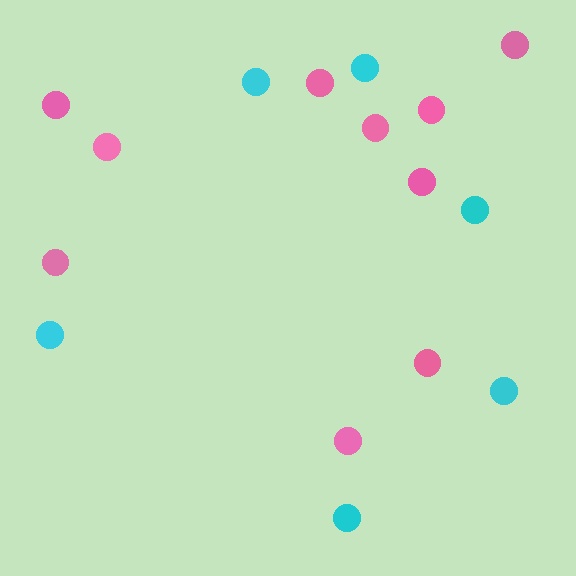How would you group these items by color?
There are 2 groups: one group of cyan circles (6) and one group of pink circles (10).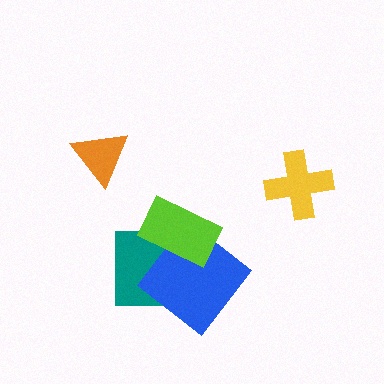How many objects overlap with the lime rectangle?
2 objects overlap with the lime rectangle.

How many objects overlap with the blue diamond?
2 objects overlap with the blue diamond.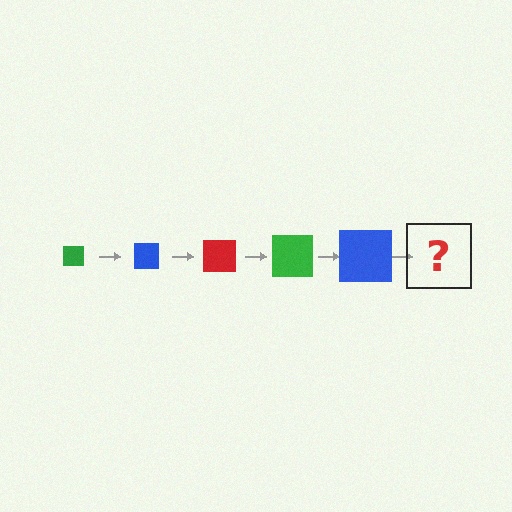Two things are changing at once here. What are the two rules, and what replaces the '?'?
The two rules are that the square grows larger each step and the color cycles through green, blue, and red. The '?' should be a red square, larger than the previous one.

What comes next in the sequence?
The next element should be a red square, larger than the previous one.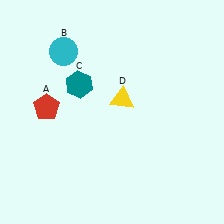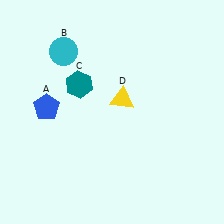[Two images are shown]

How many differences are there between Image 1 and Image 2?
There is 1 difference between the two images.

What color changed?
The pentagon (A) changed from red in Image 1 to blue in Image 2.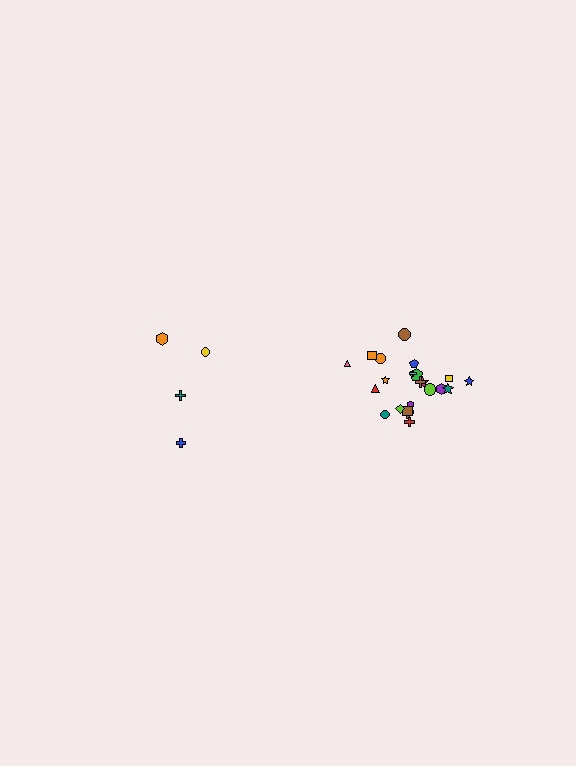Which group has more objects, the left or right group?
The right group.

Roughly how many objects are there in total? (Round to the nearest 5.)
Roughly 25 objects in total.